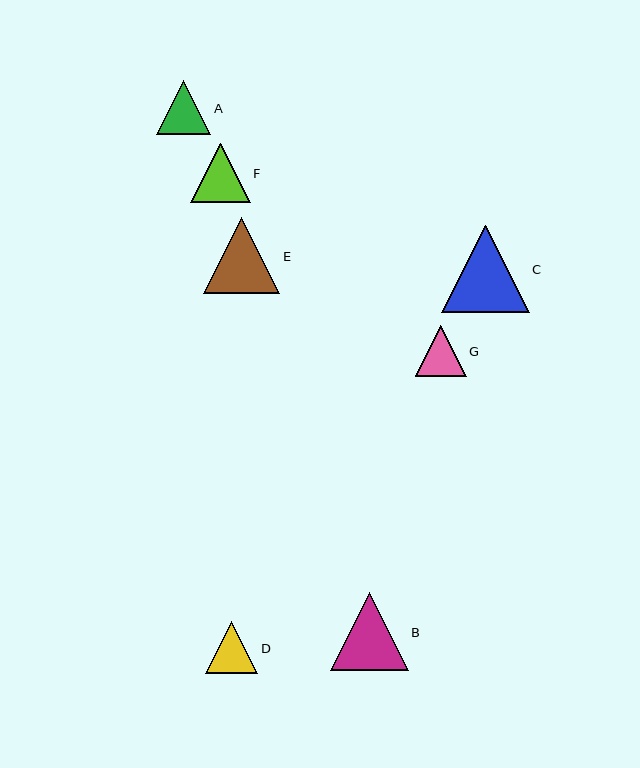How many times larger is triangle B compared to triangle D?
Triangle B is approximately 1.5 times the size of triangle D.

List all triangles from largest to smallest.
From largest to smallest: C, B, E, F, A, D, G.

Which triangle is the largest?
Triangle C is the largest with a size of approximately 87 pixels.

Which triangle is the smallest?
Triangle G is the smallest with a size of approximately 51 pixels.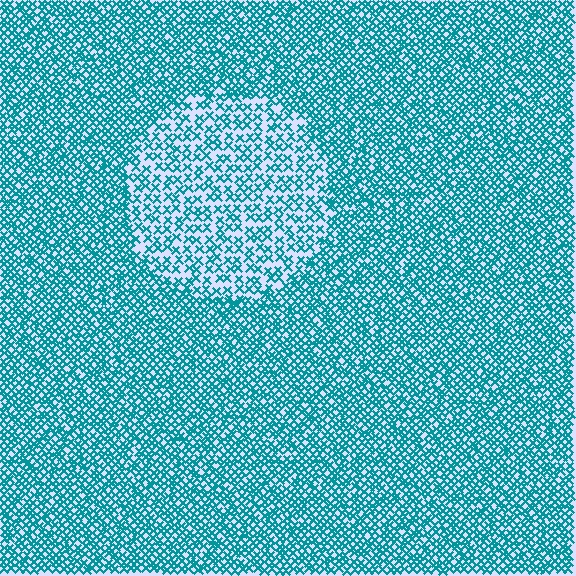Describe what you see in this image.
The image contains small teal elements arranged at two different densities. A circle-shaped region is visible where the elements are less densely packed than the surrounding area.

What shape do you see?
I see a circle.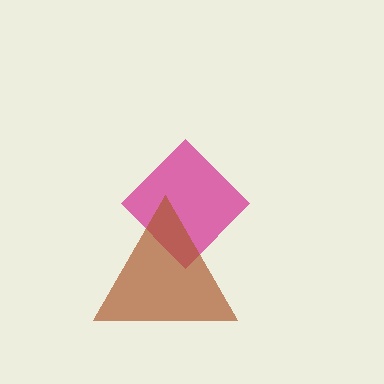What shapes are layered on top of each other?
The layered shapes are: a magenta diamond, a brown triangle.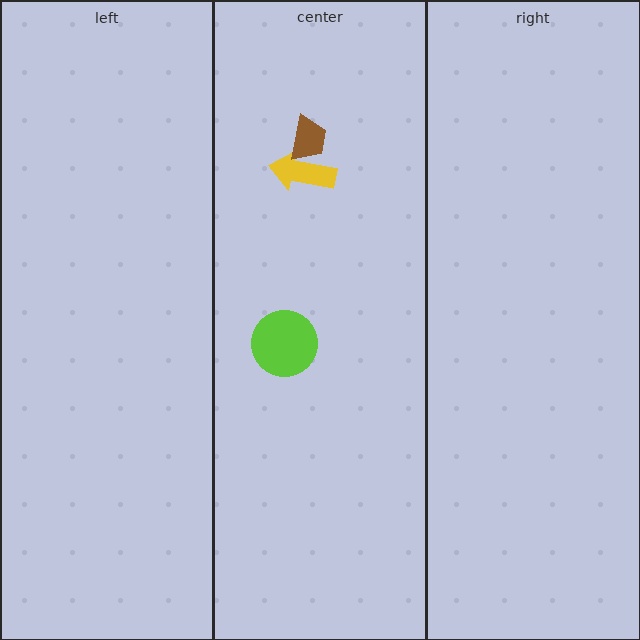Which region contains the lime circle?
The center region.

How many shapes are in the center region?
3.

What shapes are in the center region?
The yellow arrow, the lime circle, the brown trapezoid.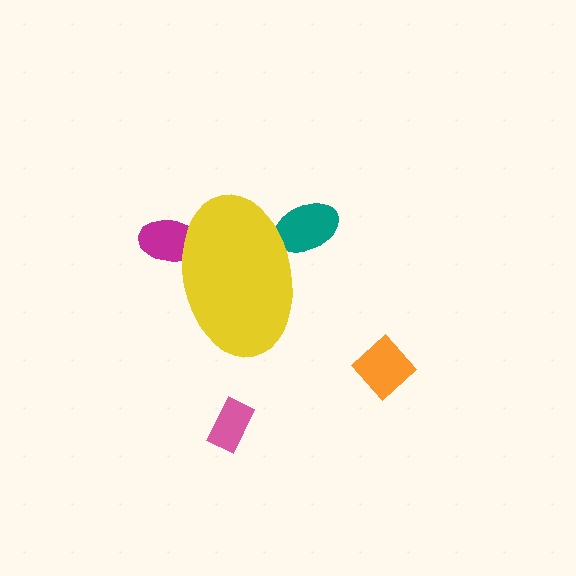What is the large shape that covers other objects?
A yellow ellipse.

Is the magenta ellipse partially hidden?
Yes, the magenta ellipse is partially hidden behind the yellow ellipse.